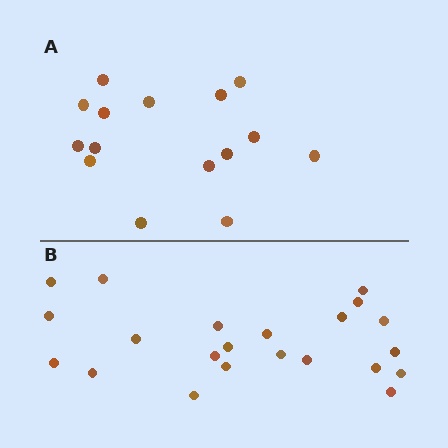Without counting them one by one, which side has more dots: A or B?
Region B (the bottom region) has more dots.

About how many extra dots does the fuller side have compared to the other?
Region B has roughly 8 or so more dots than region A.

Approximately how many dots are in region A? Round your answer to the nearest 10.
About 20 dots. (The exact count is 15, which rounds to 20.)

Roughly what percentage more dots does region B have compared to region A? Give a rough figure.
About 45% more.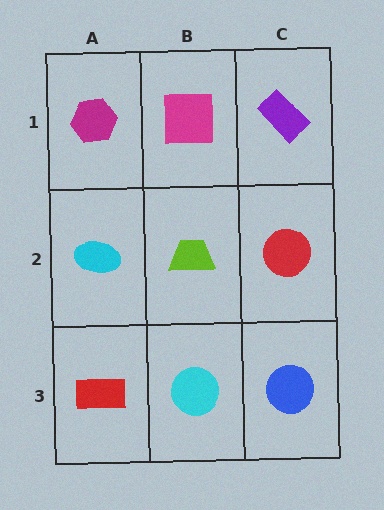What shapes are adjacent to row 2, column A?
A magenta hexagon (row 1, column A), a red rectangle (row 3, column A), a lime trapezoid (row 2, column B).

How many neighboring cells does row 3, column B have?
3.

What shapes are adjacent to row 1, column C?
A red circle (row 2, column C), a magenta square (row 1, column B).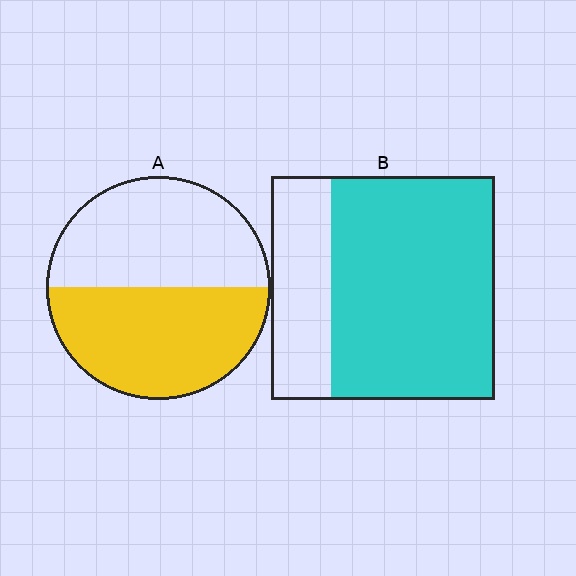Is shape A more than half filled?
Roughly half.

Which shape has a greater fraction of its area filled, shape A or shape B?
Shape B.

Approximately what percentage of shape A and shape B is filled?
A is approximately 50% and B is approximately 75%.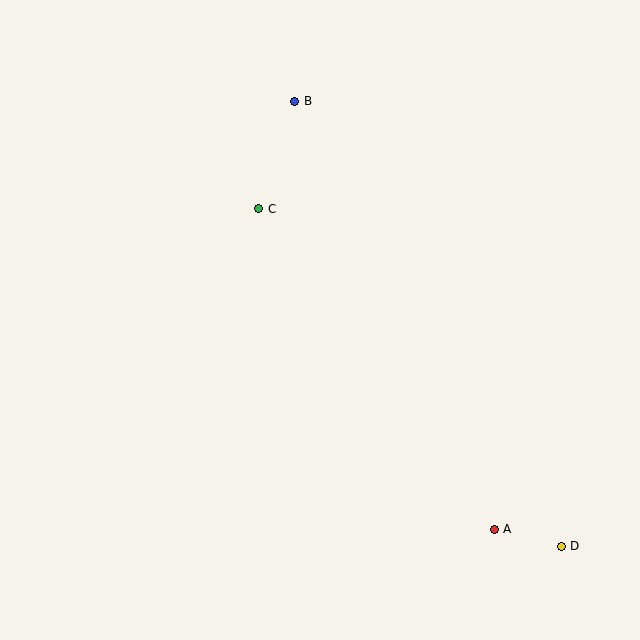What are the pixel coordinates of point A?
Point A is at (494, 529).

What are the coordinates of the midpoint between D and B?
The midpoint between D and B is at (428, 324).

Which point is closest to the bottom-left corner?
Point C is closest to the bottom-left corner.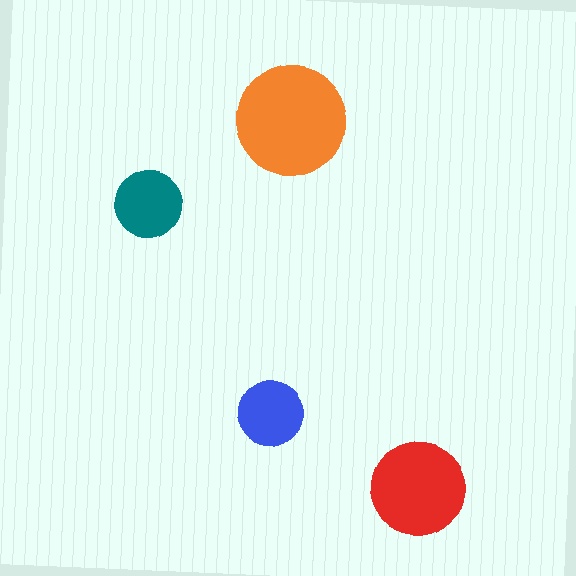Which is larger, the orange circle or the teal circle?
The orange one.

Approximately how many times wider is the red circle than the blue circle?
About 1.5 times wider.